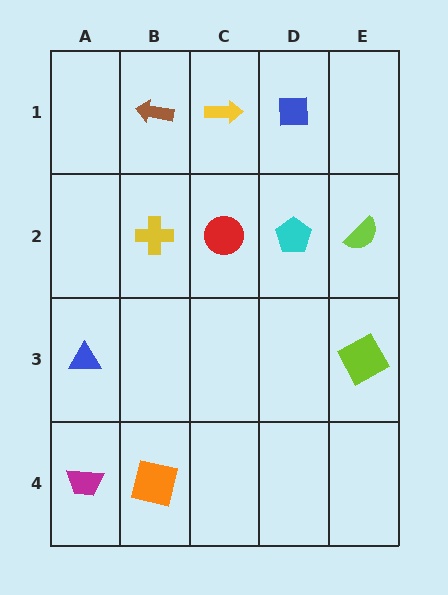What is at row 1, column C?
A yellow arrow.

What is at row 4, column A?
A magenta trapezoid.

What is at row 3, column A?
A blue triangle.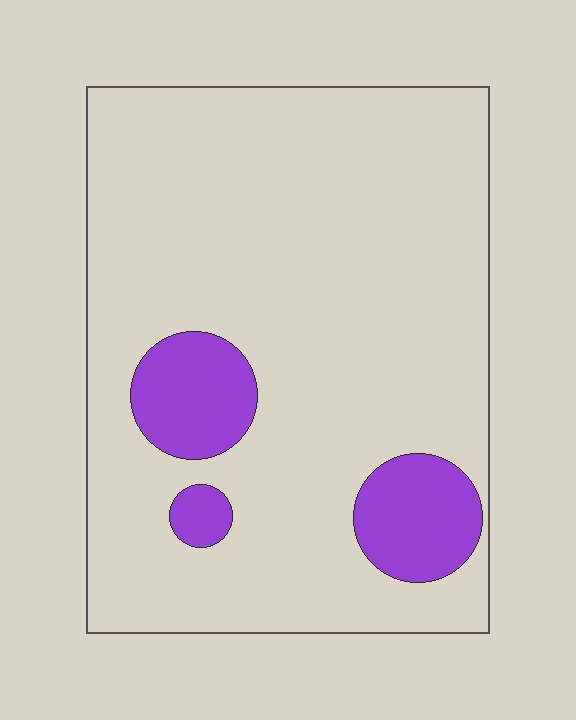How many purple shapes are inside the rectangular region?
3.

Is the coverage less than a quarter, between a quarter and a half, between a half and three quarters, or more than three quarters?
Less than a quarter.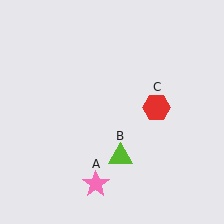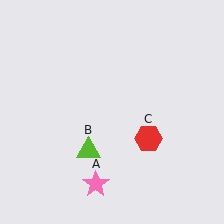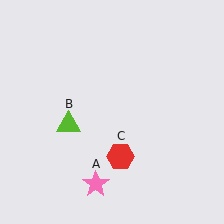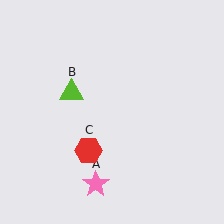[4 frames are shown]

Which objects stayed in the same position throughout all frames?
Pink star (object A) remained stationary.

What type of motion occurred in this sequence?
The lime triangle (object B), red hexagon (object C) rotated clockwise around the center of the scene.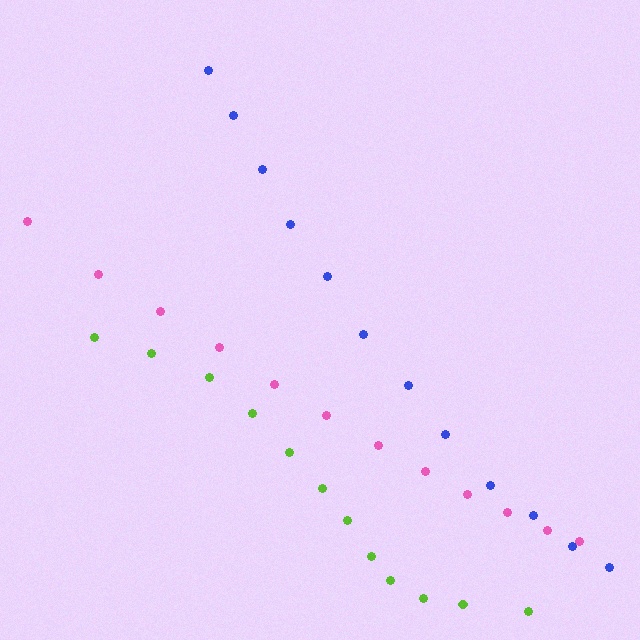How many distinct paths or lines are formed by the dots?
There are 3 distinct paths.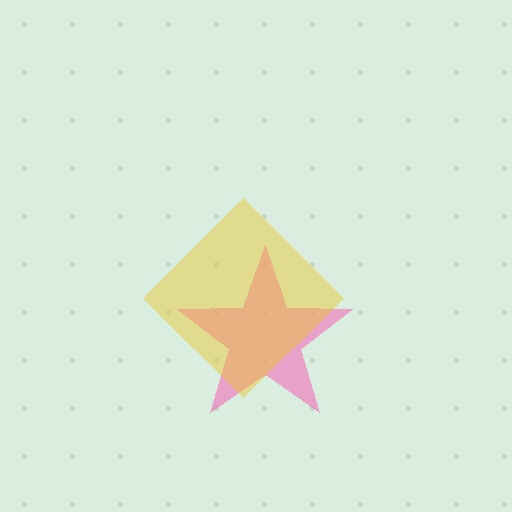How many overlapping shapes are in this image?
There are 2 overlapping shapes in the image.